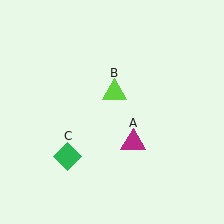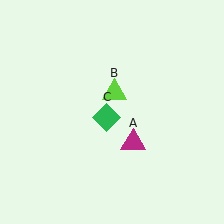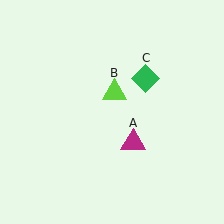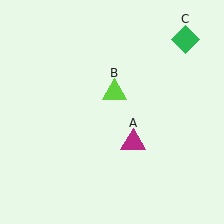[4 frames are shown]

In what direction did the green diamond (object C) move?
The green diamond (object C) moved up and to the right.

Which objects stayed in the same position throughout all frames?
Magenta triangle (object A) and lime triangle (object B) remained stationary.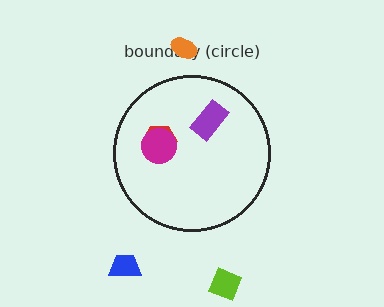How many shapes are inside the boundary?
3 inside, 3 outside.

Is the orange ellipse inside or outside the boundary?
Outside.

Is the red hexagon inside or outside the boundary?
Inside.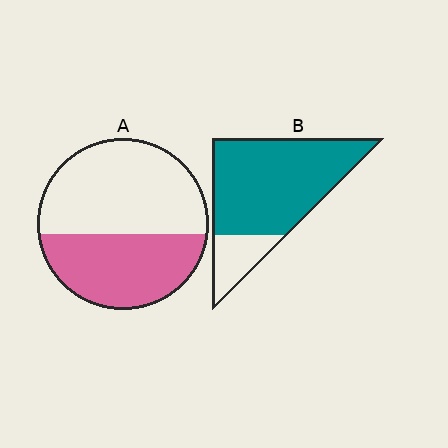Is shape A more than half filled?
No.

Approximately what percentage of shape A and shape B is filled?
A is approximately 45% and B is approximately 80%.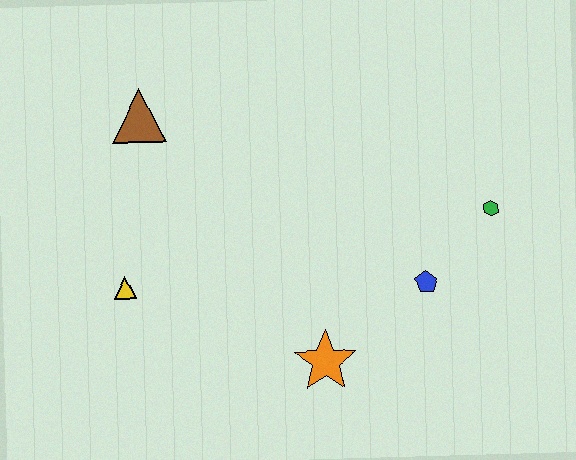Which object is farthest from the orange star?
The brown triangle is farthest from the orange star.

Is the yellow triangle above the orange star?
Yes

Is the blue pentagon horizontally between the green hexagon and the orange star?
Yes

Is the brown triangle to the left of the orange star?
Yes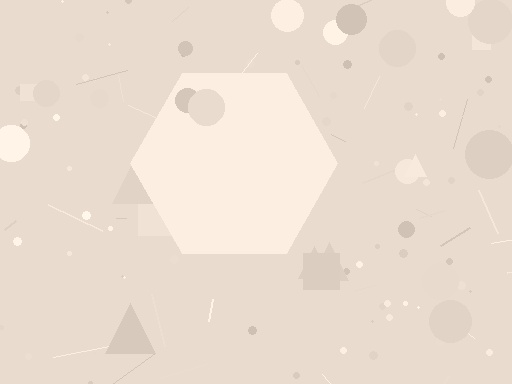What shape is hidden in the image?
A hexagon is hidden in the image.